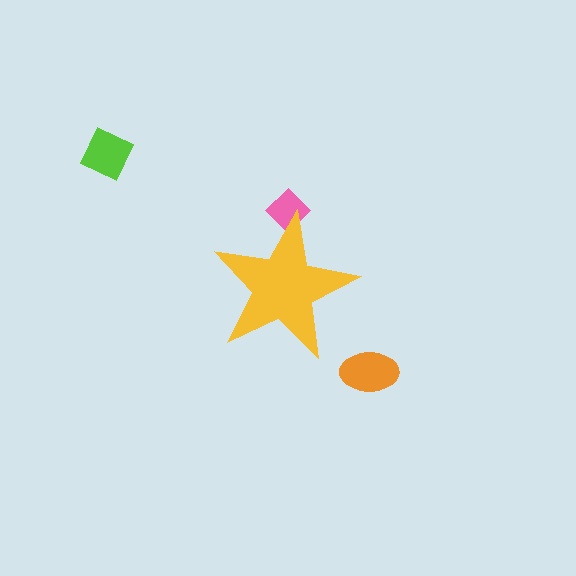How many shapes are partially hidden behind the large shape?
1 shape is partially hidden.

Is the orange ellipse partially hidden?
No, the orange ellipse is fully visible.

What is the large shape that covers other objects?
A yellow star.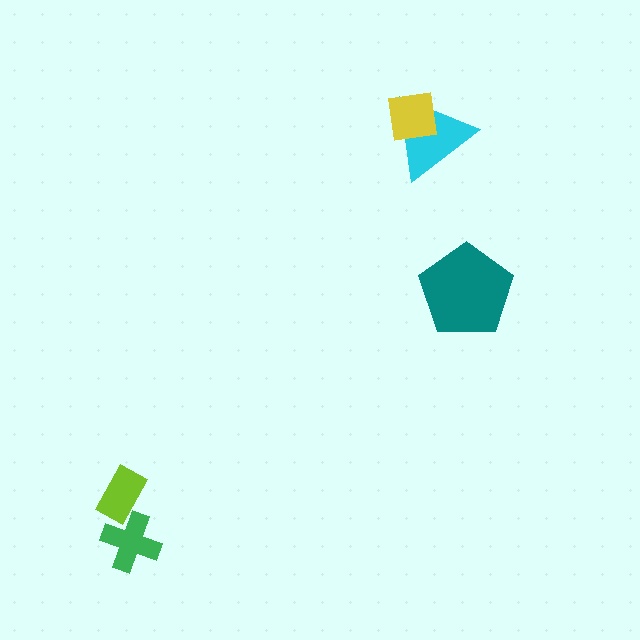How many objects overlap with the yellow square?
1 object overlaps with the yellow square.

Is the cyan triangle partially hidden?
Yes, it is partially covered by another shape.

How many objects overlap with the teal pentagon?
0 objects overlap with the teal pentagon.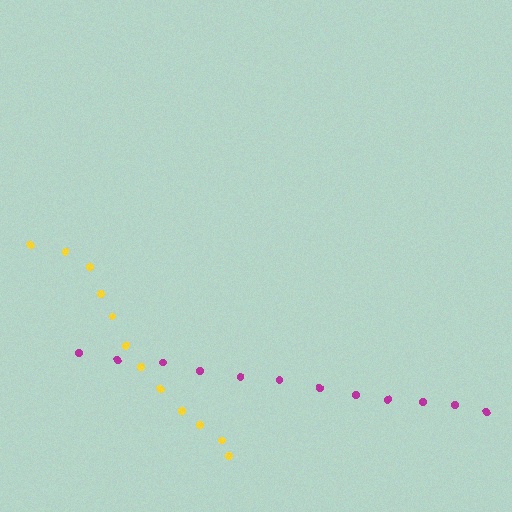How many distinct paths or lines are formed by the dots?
There are 2 distinct paths.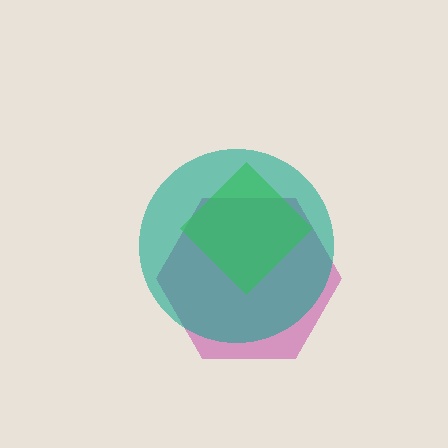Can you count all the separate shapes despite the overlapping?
Yes, there are 3 separate shapes.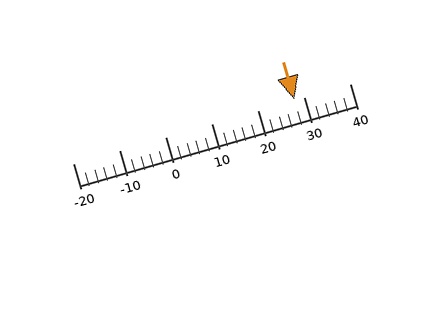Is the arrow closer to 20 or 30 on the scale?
The arrow is closer to 30.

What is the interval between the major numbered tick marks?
The major tick marks are spaced 10 units apart.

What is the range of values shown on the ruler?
The ruler shows values from -20 to 40.